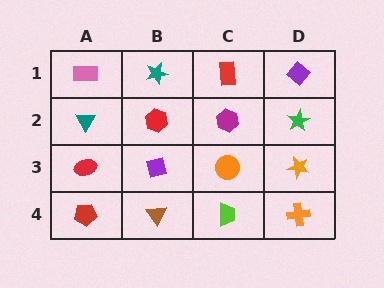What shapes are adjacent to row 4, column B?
A purple diamond (row 3, column B), a red pentagon (row 4, column A), a lime trapezoid (row 4, column C).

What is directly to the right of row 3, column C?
An orange star.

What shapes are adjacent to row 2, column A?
A pink rectangle (row 1, column A), a red ellipse (row 3, column A), a red hexagon (row 2, column B).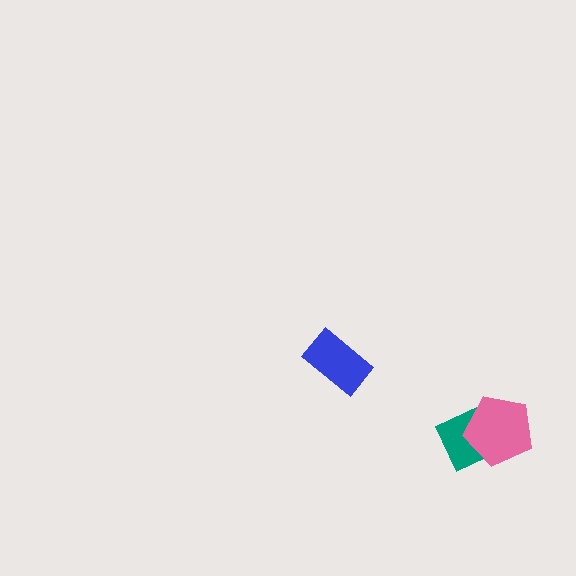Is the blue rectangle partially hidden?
No, no other shape covers it.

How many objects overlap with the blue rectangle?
0 objects overlap with the blue rectangle.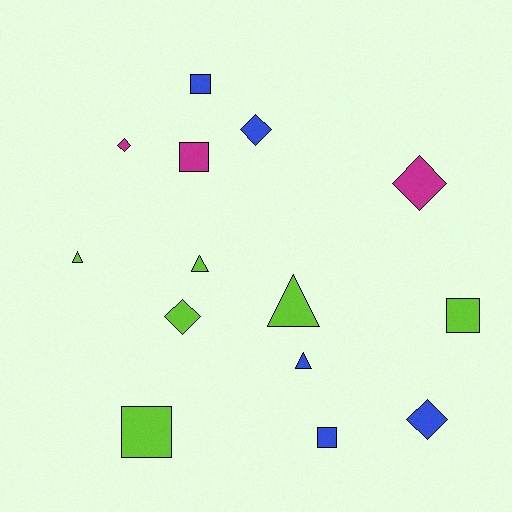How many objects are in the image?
There are 14 objects.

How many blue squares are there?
There are 2 blue squares.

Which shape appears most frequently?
Diamond, with 5 objects.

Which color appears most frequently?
Lime, with 6 objects.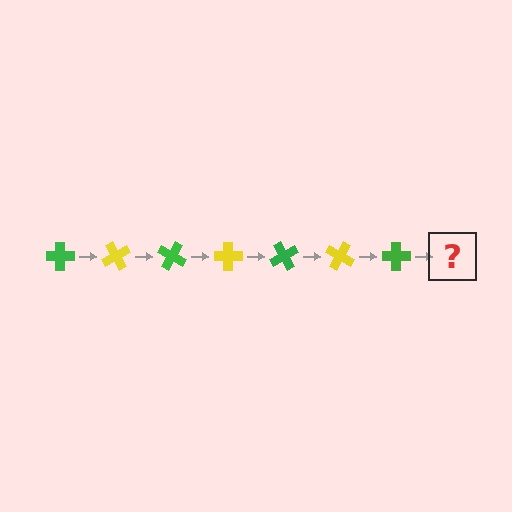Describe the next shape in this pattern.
It should be a yellow cross, rotated 420 degrees from the start.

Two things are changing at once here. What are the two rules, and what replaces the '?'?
The two rules are that it rotates 60 degrees each step and the color cycles through green and yellow. The '?' should be a yellow cross, rotated 420 degrees from the start.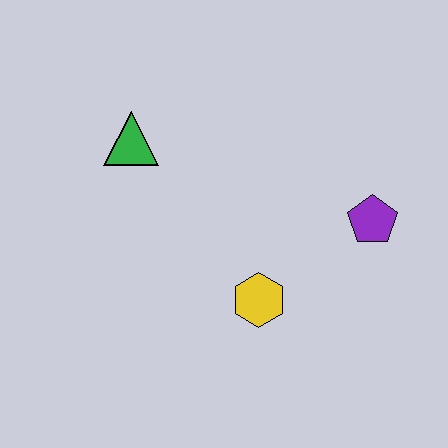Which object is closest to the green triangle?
The yellow hexagon is closest to the green triangle.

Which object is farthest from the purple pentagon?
The green triangle is farthest from the purple pentagon.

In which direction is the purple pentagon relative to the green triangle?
The purple pentagon is to the right of the green triangle.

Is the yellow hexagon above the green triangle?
No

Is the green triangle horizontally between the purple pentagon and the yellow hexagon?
No